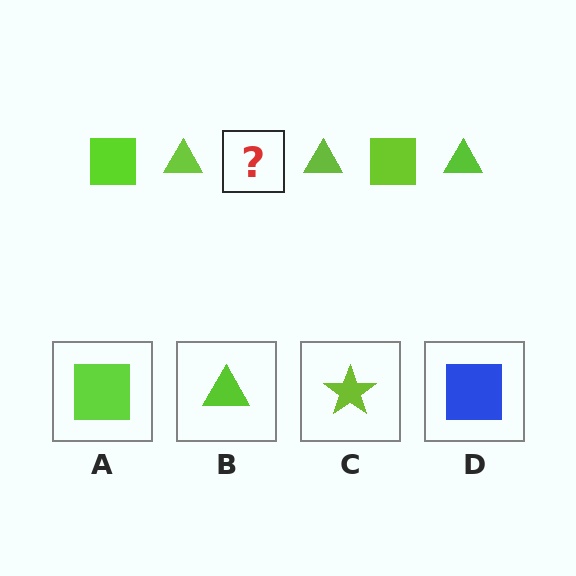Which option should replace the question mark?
Option A.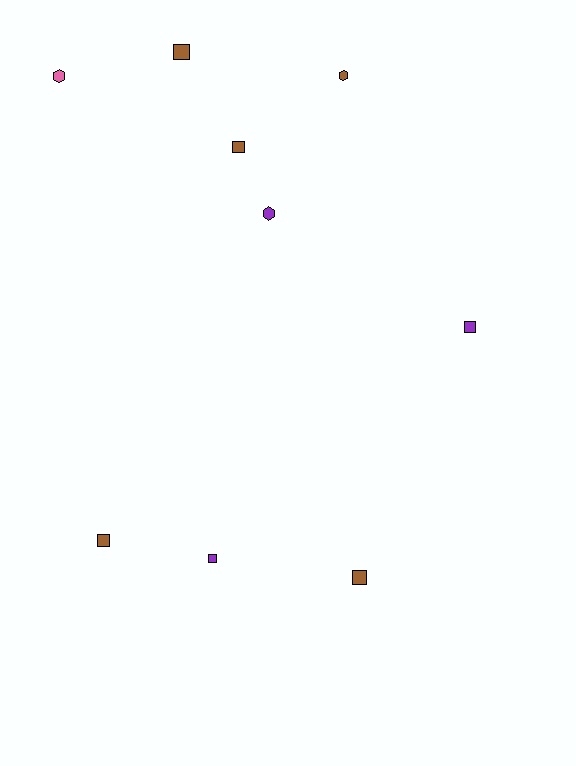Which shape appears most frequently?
Square, with 6 objects.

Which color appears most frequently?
Brown, with 5 objects.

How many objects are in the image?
There are 9 objects.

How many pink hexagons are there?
There is 1 pink hexagon.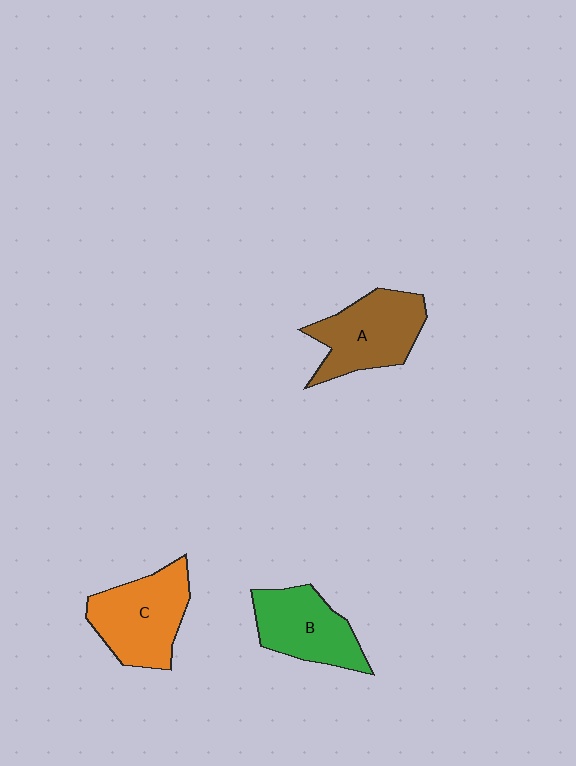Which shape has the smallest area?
Shape B (green).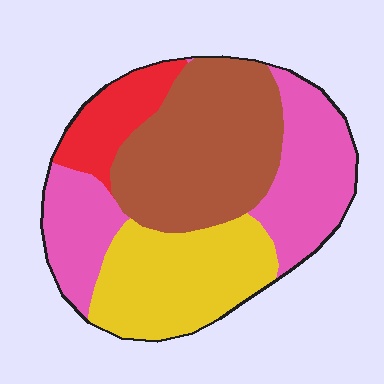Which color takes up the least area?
Red, at roughly 10%.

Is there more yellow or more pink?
Pink.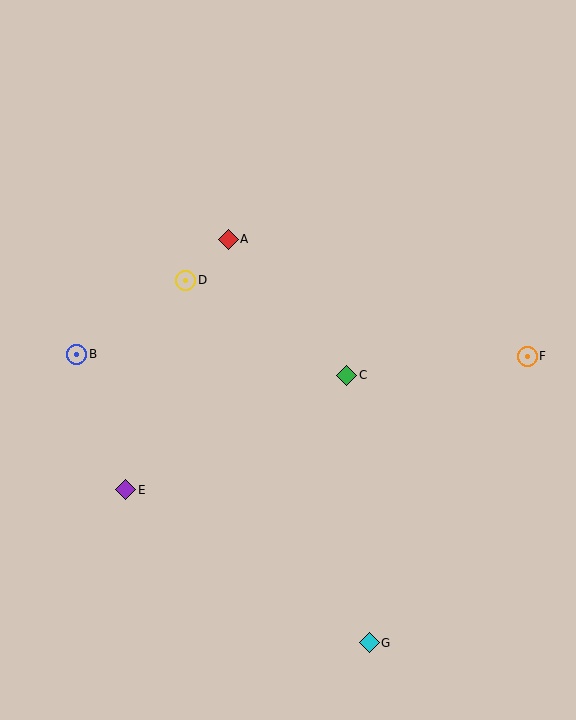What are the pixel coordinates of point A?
Point A is at (229, 239).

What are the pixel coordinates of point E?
Point E is at (126, 490).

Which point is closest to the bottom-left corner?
Point E is closest to the bottom-left corner.